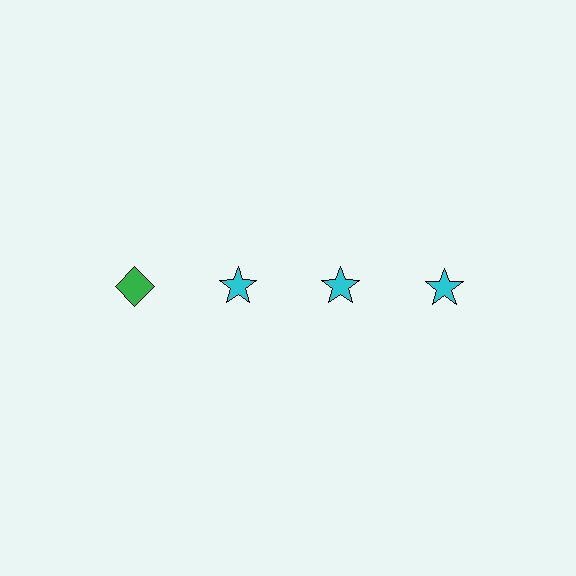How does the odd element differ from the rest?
It differs in both color (green instead of cyan) and shape (diamond instead of star).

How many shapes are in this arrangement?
There are 4 shapes arranged in a grid pattern.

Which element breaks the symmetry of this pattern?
The green diamond in the top row, leftmost column breaks the symmetry. All other shapes are cyan stars.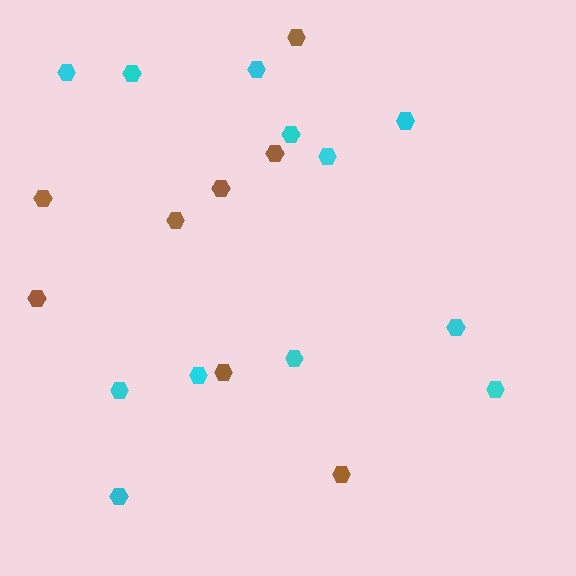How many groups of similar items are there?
There are 2 groups: one group of brown hexagons (8) and one group of cyan hexagons (12).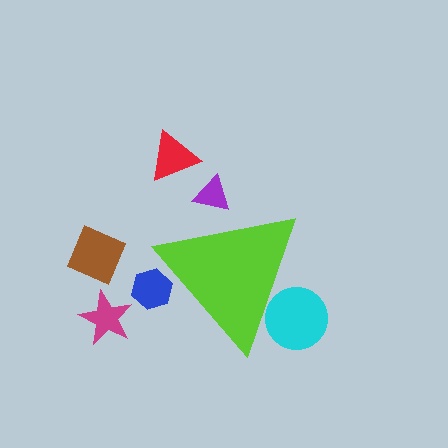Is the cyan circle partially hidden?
Yes, the cyan circle is partially hidden behind the lime triangle.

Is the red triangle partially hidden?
No, the red triangle is fully visible.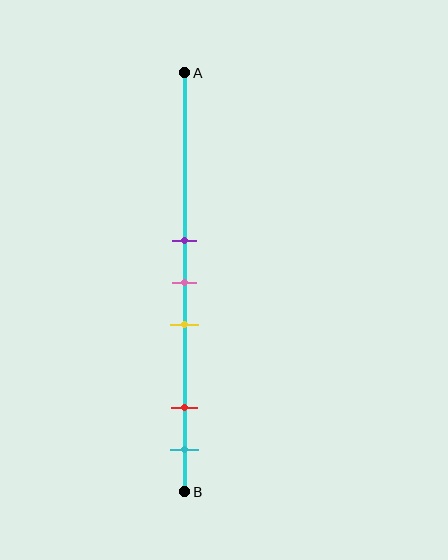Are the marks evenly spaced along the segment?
No, the marks are not evenly spaced.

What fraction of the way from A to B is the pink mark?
The pink mark is approximately 50% (0.5) of the way from A to B.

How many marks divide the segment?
There are 5 marks dividing the segment.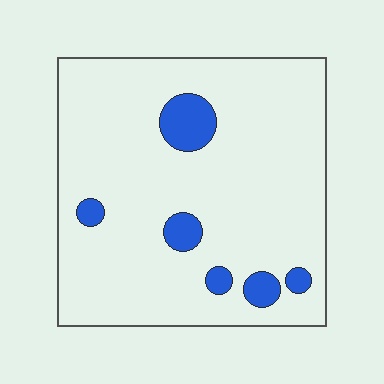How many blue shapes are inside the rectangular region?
6.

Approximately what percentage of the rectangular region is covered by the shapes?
Approximately 10%.